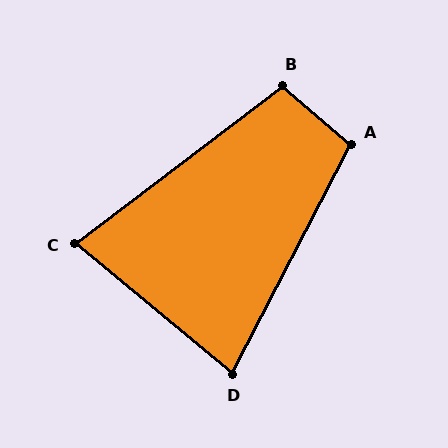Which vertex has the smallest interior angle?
C, at approximately 77 degrees.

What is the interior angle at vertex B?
Approximately 102 degrees (obtuse).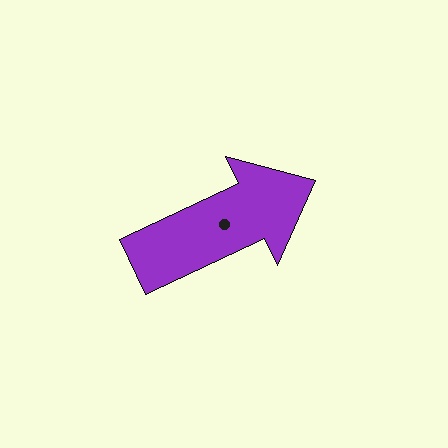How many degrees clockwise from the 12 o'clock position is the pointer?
Approximately 65 degrees.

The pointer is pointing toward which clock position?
Roughly 2 o'clock.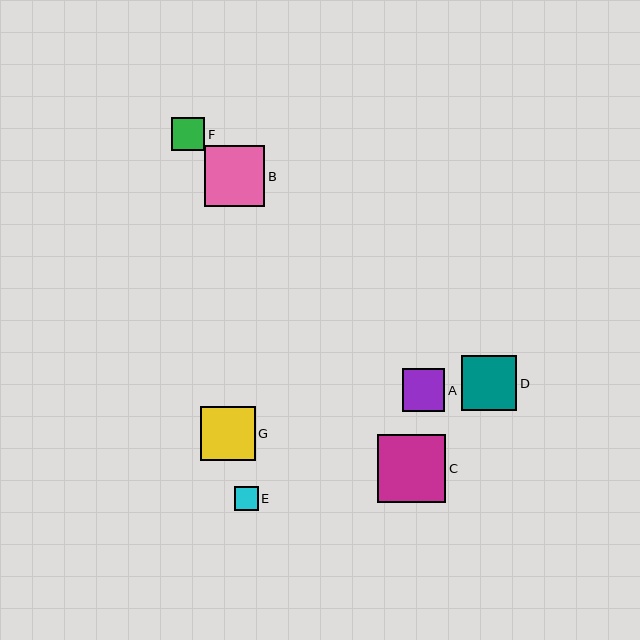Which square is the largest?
Square C is the largest with a size of approximately 68 pixels.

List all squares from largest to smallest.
From largest to smallest: C, B, D, G, A, F, E.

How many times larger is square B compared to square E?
Square B is approximately 2.5 times the size of square E.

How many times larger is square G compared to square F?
Square G is approximately 1.6 times the size of square F.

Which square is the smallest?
Square E is the smallest with a size of approximately 24 pixels.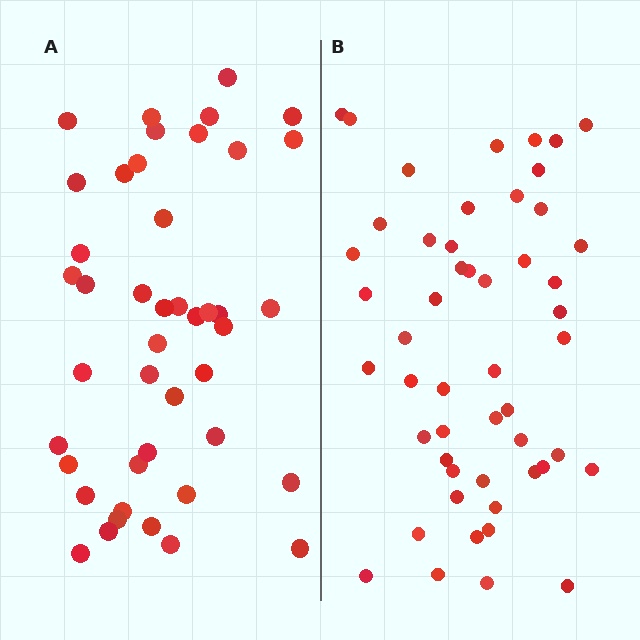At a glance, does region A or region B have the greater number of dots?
Region B (the right region) has more dots.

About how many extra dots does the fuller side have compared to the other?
Region B has roughly 8 or so more dots than region A.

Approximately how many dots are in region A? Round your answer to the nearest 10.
About 40 dots. (The exact count is 44, which rounds to 40.)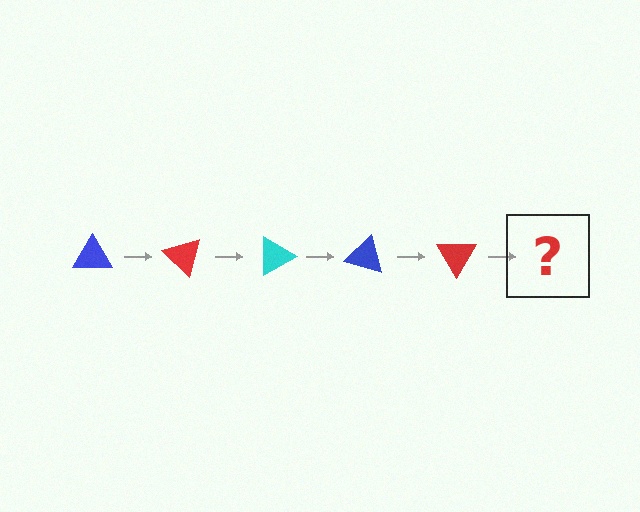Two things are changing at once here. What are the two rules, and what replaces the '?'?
The two rules are that it rotates 45 degrees each step and the color cycles through blue, red, and cyan. The '?' should be a cyan triangle, rotated 225 degrees from the start.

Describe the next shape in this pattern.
It should be a cyan triangle, rotated 225 degrees from the start.